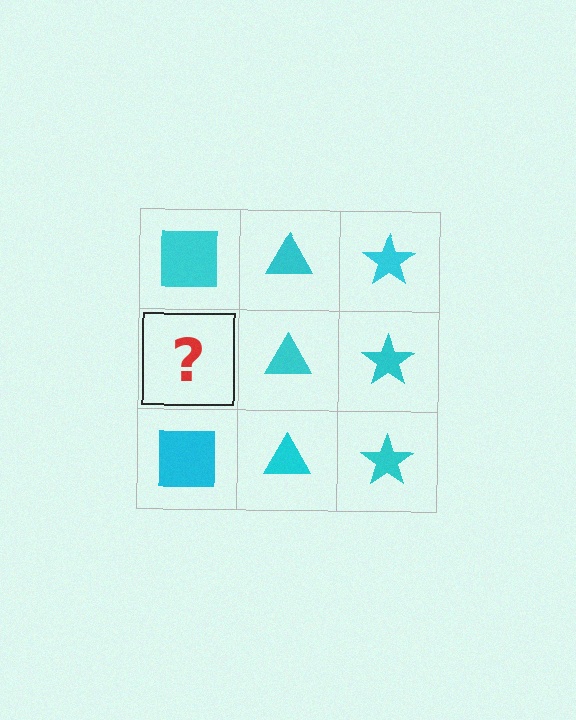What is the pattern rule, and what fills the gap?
The rule is that each column has a consistent shape. The gap should be filled with a cyan square.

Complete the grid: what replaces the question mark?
The question mark should be replaced with a cyan square.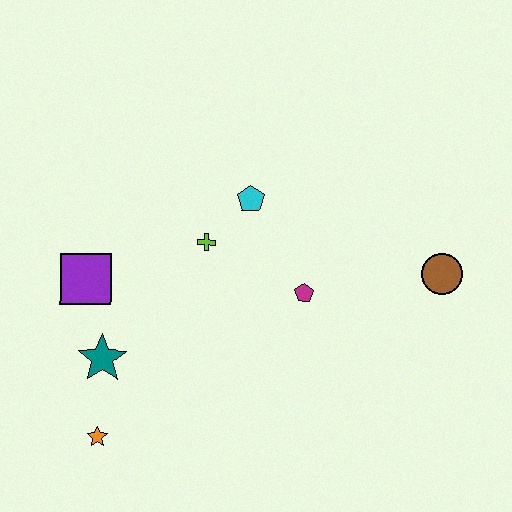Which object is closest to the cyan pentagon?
The lime cross is closest to the cyan pentagon.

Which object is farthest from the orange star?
The brown circle is farthest from the orange star.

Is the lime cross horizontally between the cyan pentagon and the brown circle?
No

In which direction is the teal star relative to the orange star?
The teal star is above the orange star.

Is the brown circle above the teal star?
Yes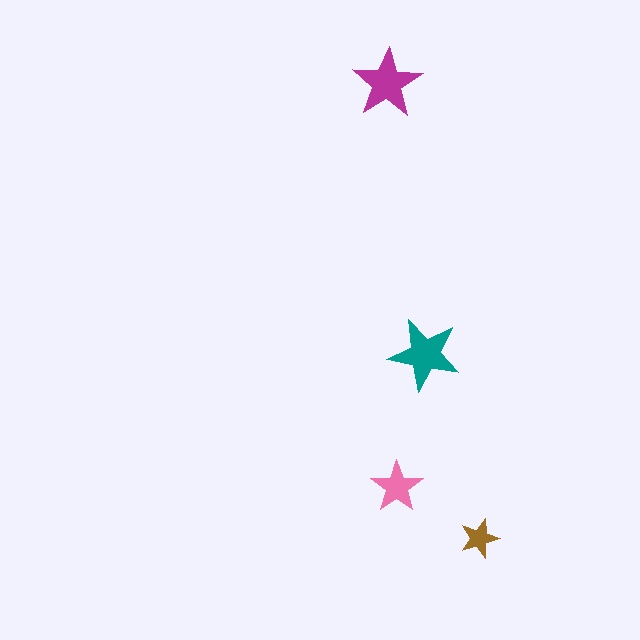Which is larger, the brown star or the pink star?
The pink one.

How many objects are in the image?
There are 4 objects in the image.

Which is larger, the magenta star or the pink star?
The magenta one.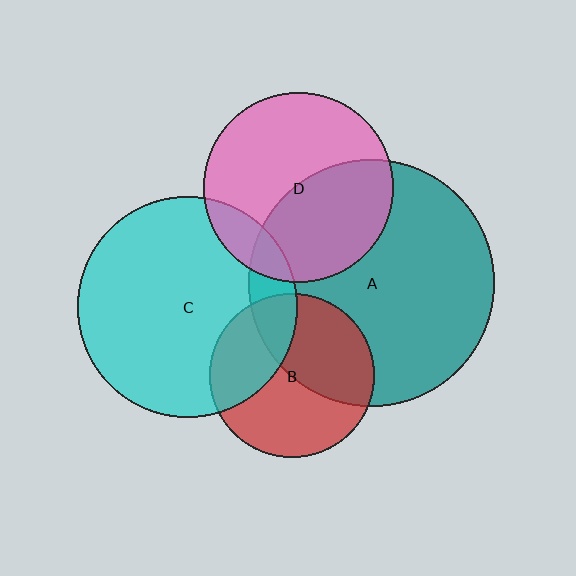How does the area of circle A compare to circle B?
Approximately 2.2 times.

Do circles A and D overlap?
Yes.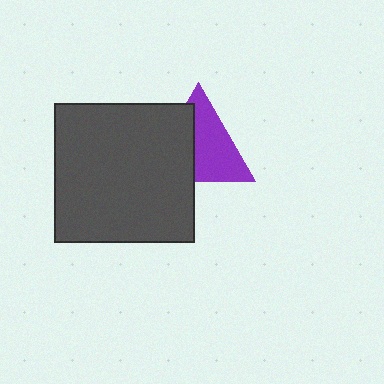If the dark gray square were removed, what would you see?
You would see the complete purple triangle.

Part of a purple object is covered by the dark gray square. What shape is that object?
It is a triangle.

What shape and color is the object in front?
The object in front is a dark gray square.